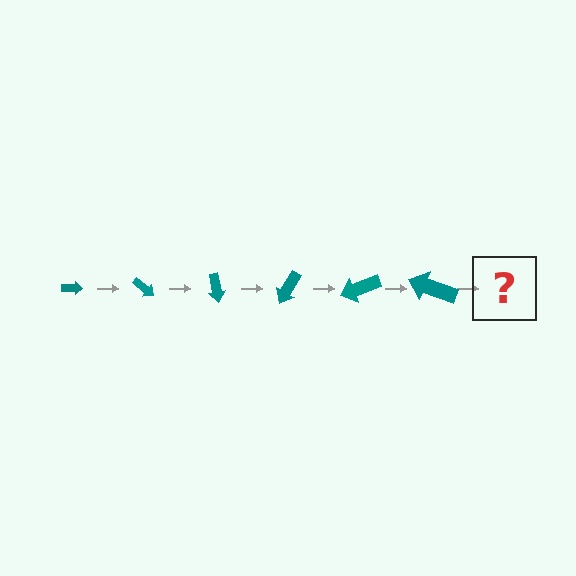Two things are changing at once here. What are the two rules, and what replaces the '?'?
The two rules are that the arrow grows larger each step and it rotates 40 degrees each step. The '?' should be an arrow, larger than the previous one and rotated 240 degrees from the start.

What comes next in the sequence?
The next element should be an arrow, larger than the previous one and rotated 240 degrees from the start.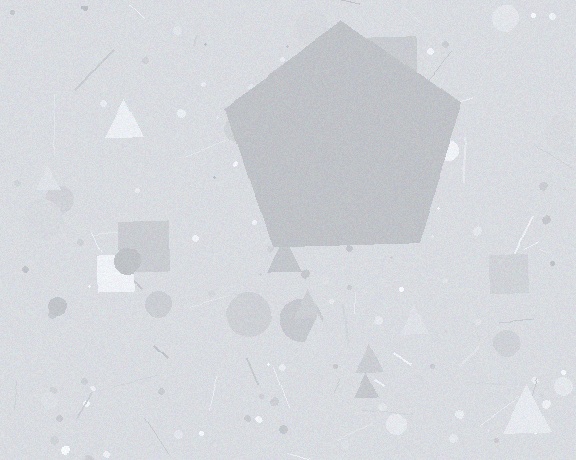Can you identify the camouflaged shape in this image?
The camouflaged shape is a pentagon.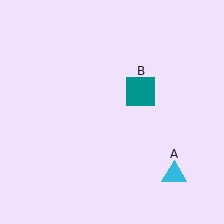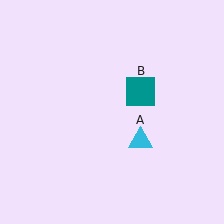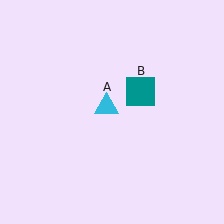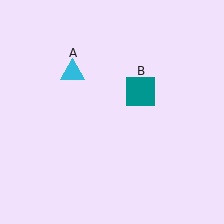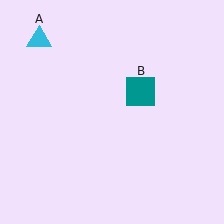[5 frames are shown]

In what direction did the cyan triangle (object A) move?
The cyan triangle (object A) moved up and to the left.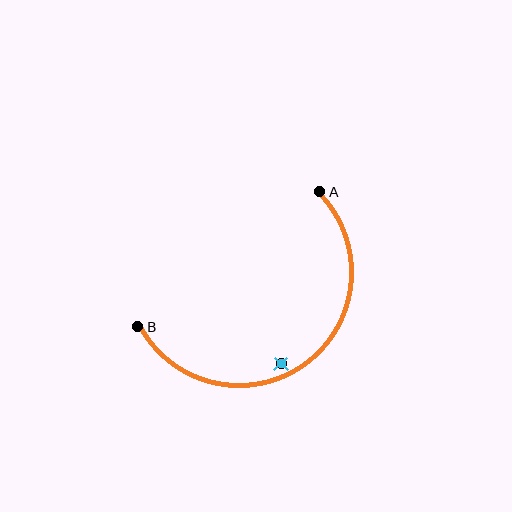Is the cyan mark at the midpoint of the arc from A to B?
No — the cyan mark does not lie on the arc at all. It sits slightly inside the curve.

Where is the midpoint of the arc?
The arc midpoint is the point on the curve farthest from the straight line joining A and B. It sits below and to the right of that line.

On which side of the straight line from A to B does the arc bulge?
The arc bulges below and to the right of the straight line connecting A and B.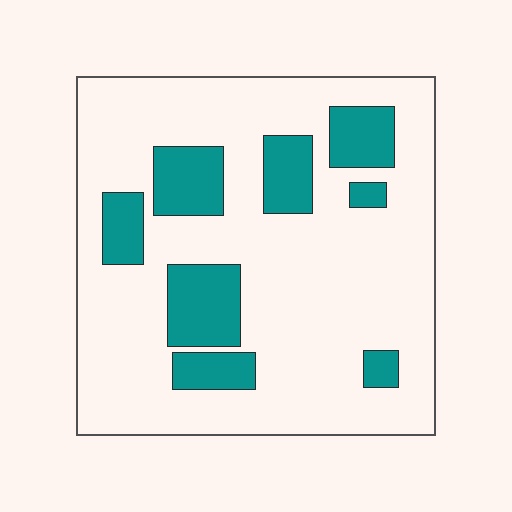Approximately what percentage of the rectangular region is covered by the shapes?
Approximately 20%.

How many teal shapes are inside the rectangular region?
8.